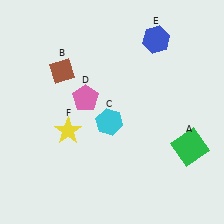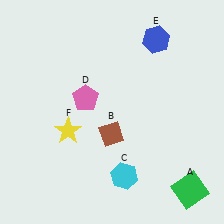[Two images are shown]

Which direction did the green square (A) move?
The green square (A) moved down.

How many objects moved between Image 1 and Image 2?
3 objects moved between the two images.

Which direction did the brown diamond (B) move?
The brown diamond (B) moved down.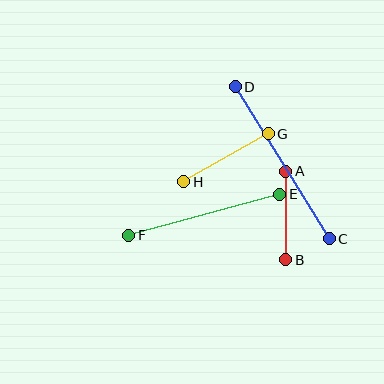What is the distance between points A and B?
The distance is approximately 88 pixels.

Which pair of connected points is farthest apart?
Points C and D are farthest apart.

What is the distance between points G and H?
The distance is approximately 97 pixels.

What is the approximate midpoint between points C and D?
The midpoint is at approximately (282, 163) pixels.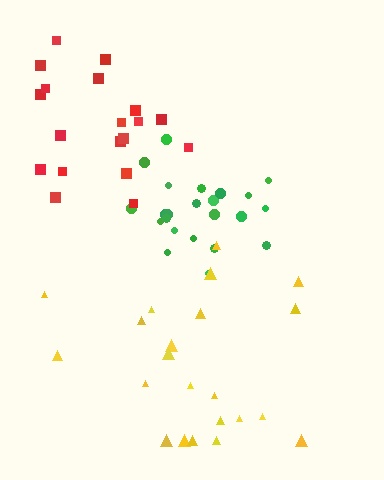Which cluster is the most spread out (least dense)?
Yellow.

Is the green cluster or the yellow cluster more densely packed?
Green.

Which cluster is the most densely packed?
Green.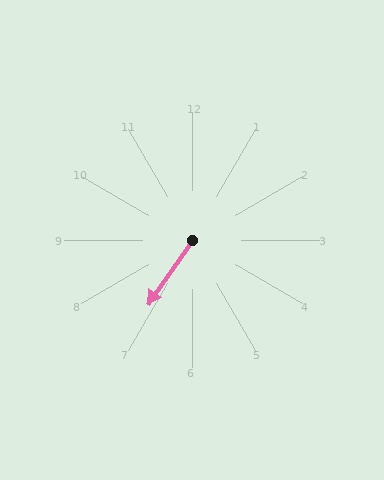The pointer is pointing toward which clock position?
Roughly 7 o'clock.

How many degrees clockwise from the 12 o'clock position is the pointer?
Approximately 215 degrees.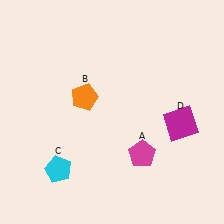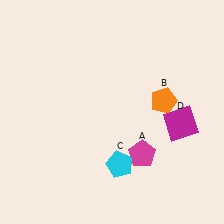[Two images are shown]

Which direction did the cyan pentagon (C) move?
The cyan pentagon (C) moved right.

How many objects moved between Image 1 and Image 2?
2 objects moved between the two images.